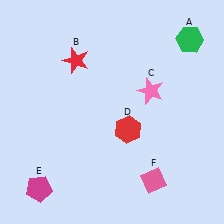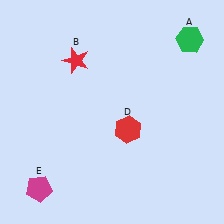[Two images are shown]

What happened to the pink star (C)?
The pink star (C) was removed in Image 2. It was in the top-right area of Image 1.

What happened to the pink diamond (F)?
The pink diamond (F) was removed in Image 2. It was in the bottom-right area of Image 1.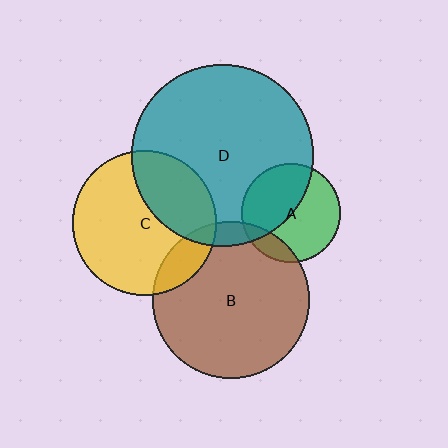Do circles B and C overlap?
Yes.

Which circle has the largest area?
Circle D (teal).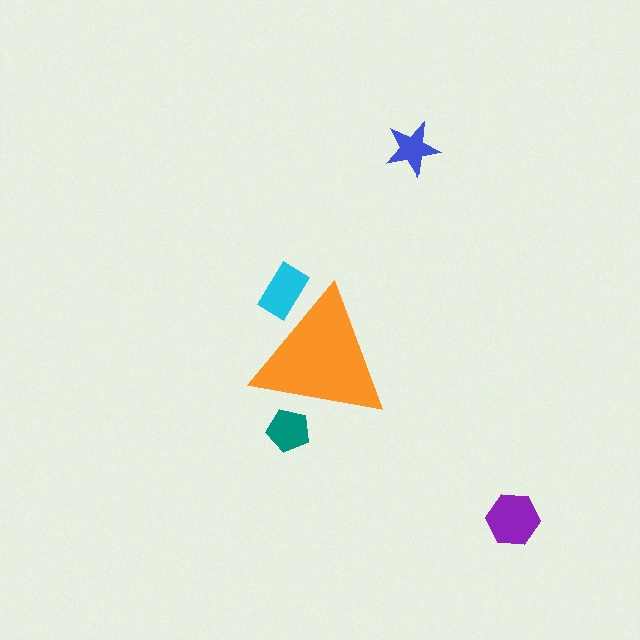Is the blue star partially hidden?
No, the blue star is fully visible.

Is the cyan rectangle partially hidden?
Yes, the cyan rectangle is partially hidden behind the orange triangle.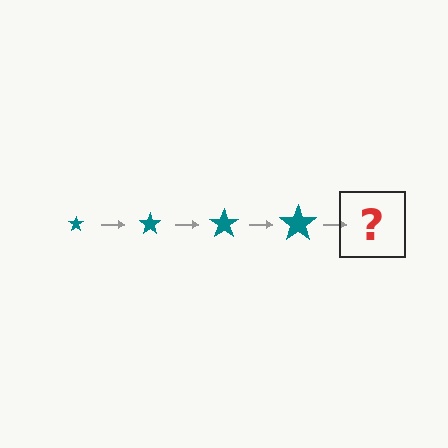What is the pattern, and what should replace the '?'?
The pattern is that the star gets progressively larger each step. The '?' should be a teal star, larger than the previous one.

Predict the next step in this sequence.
The next step is a teal star, larger than the previous one.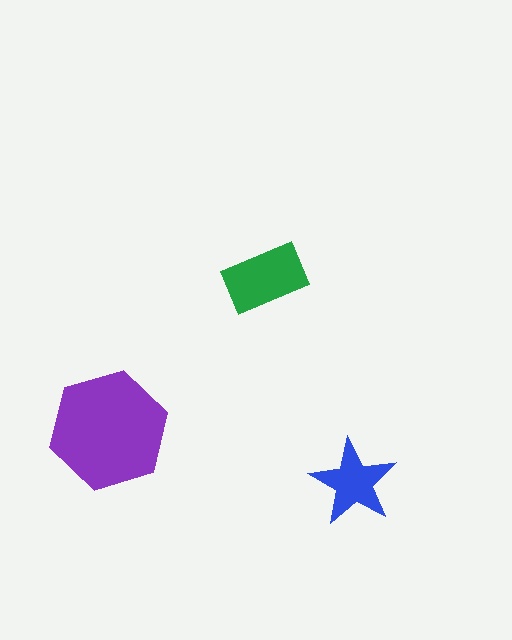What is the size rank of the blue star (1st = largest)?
3rd.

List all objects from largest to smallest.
The purple hexagon, the green rectangle, the blue star.